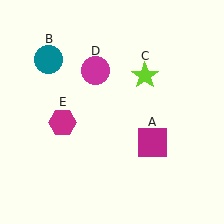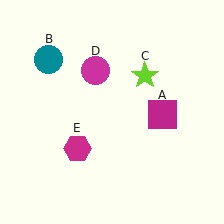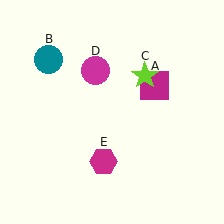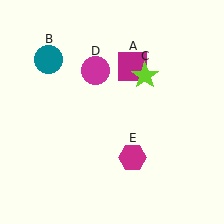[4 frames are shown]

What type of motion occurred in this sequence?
The magenta square (object A), magenta hexagon (object E) rotated counterclockwise around the center of the scene.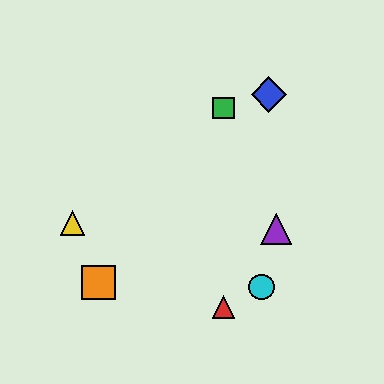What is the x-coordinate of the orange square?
The orange square is at x≈99.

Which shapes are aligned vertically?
The red triangle, the green square are aligned vertically.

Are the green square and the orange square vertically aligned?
No, the green square is at x≈223 and the orange square is at x≈99.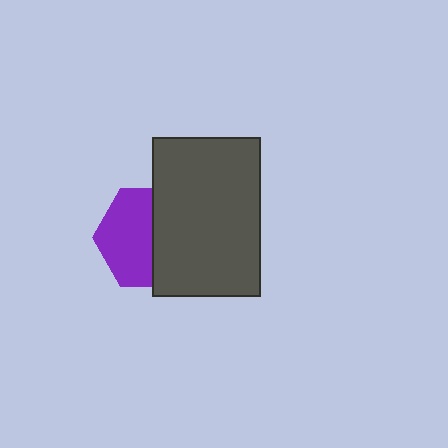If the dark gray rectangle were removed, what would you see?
You would see the complete purple hexagon.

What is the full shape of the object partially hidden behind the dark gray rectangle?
The partially hidden object is a purple hexagon.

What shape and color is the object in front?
The object in front is a dark gray rectangle.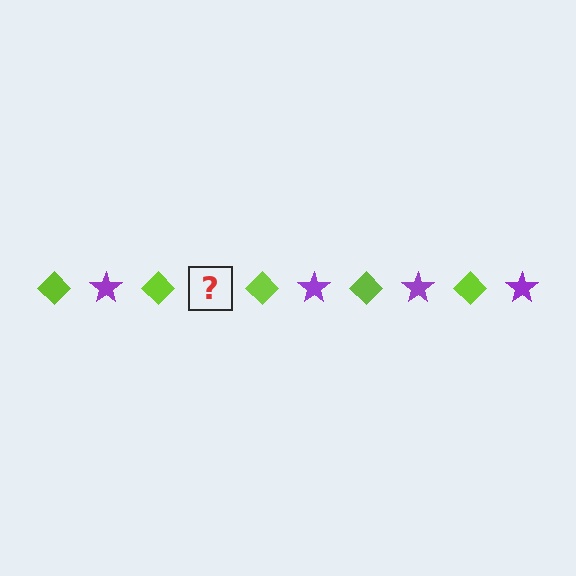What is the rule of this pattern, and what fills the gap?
The rule is that the pattern alternates between lime diamond and purple star. The gap should be filled with a purple star.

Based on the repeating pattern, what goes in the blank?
The blank should be a purple star.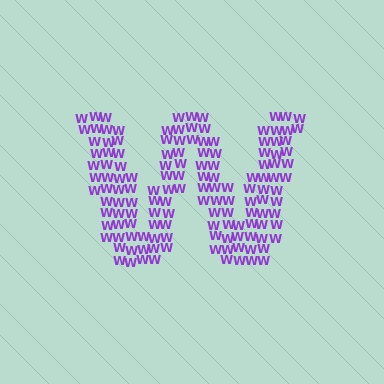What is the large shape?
The large shape is the letter W.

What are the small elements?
The small elements are letter W's.